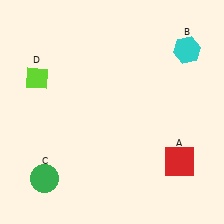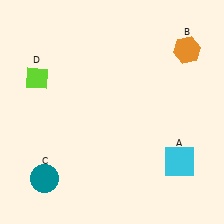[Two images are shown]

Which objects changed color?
A changed from red to cyan. B changed from cyan to orange. C changed from green to teal.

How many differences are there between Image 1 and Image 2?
There are 3 differences between the two images.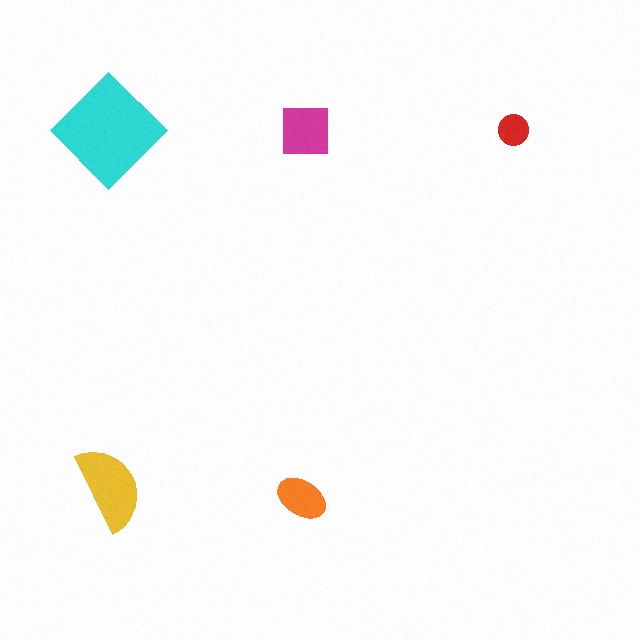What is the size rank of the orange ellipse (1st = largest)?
4th.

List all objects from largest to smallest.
The cyan diamond, the yellow semicircle, the magenta square, the orange ellipse, the red circle.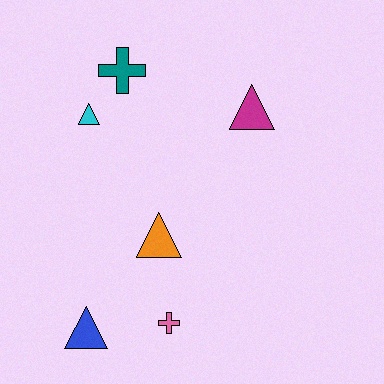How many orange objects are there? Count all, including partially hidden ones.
There is 1 orange object.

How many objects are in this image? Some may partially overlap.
There are 6 objects.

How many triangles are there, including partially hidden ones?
There are 4 triangles.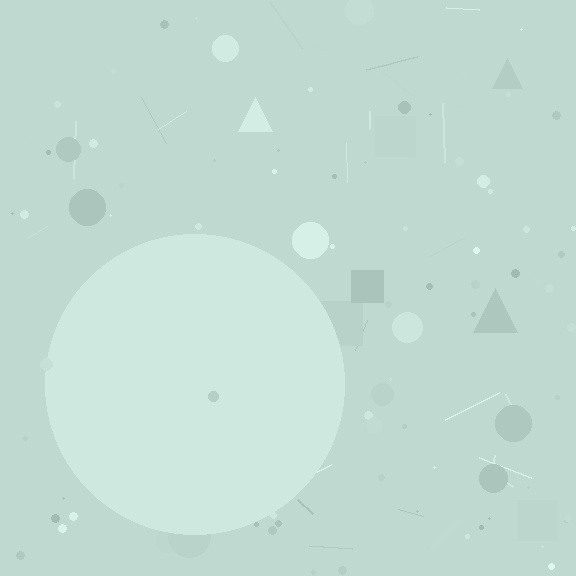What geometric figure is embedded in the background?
A circle is embedded in the background.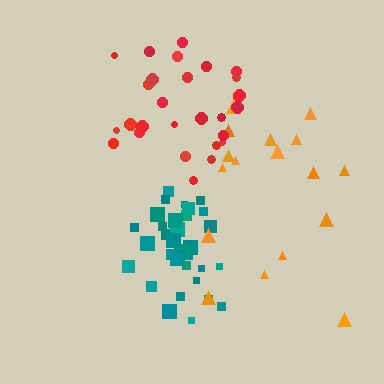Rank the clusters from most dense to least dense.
teal, red, orange.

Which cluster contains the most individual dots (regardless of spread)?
Teal (35).